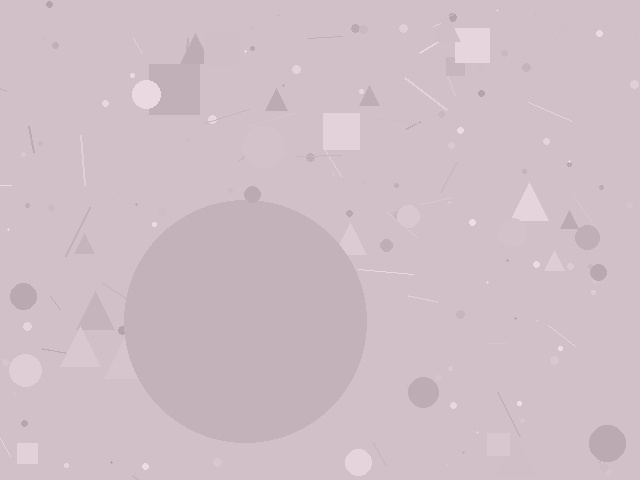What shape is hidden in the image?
A circle is hidden in the image.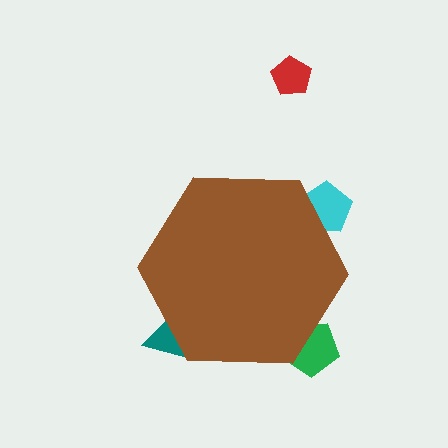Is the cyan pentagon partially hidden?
Yes, the cyan pentagon is partially hidden behind the brown hexagon.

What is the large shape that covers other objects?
A brown hexagon.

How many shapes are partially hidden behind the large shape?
3 shapes are partially hidden.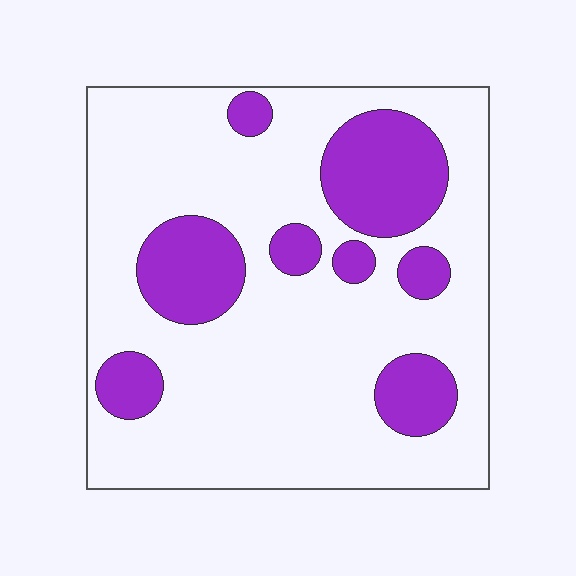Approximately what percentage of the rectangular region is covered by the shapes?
Approximately 25%.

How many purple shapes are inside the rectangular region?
8.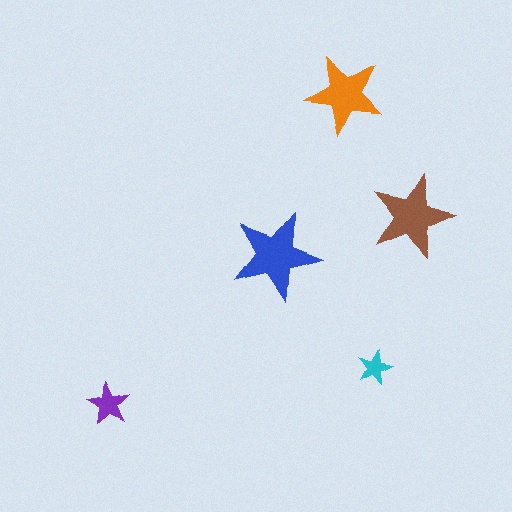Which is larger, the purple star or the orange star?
The orange one.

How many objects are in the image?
There are 5 objects in the image.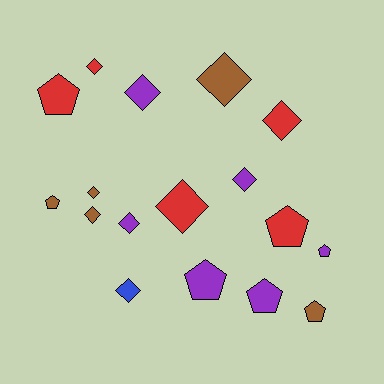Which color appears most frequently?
Purple, with 6 objects.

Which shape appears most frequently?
Diamond, with 10 objects.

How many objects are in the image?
There are 17 objects.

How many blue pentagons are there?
There are no blue pentagons.